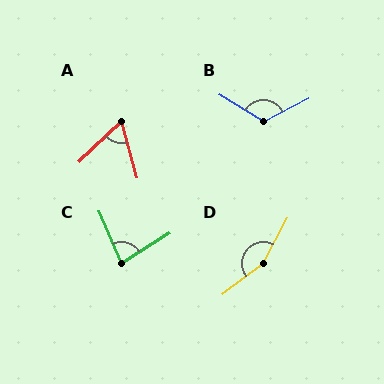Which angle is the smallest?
A, at approximately 61 degrees.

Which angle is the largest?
D, at approximately 156 degrees.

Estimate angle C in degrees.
Approximately 81 degrees.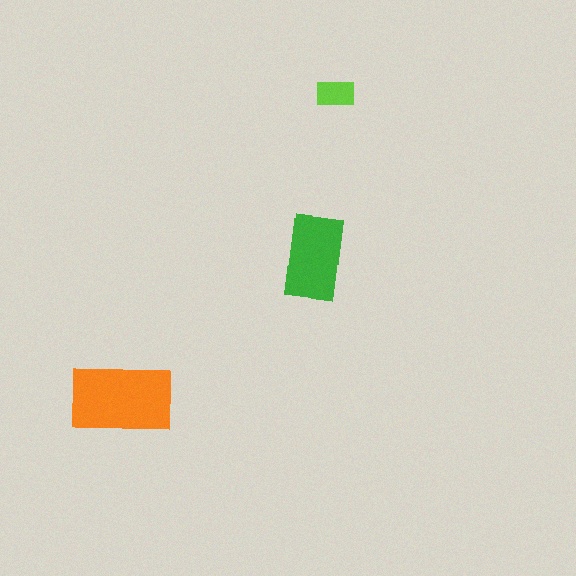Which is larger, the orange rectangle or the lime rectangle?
The orange one.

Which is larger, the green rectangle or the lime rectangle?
The green one.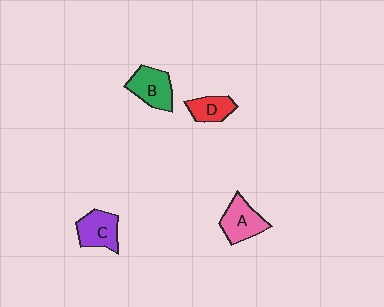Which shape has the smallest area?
Shape D (red).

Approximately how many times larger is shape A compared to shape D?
Approximately 1.4 times.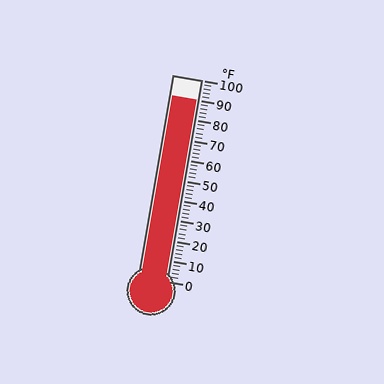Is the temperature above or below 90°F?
The temperature is at 90°F.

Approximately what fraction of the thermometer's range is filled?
The thermometer is filled to approximately 90% of its range.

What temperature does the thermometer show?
The thermometer shows approximately 90°F.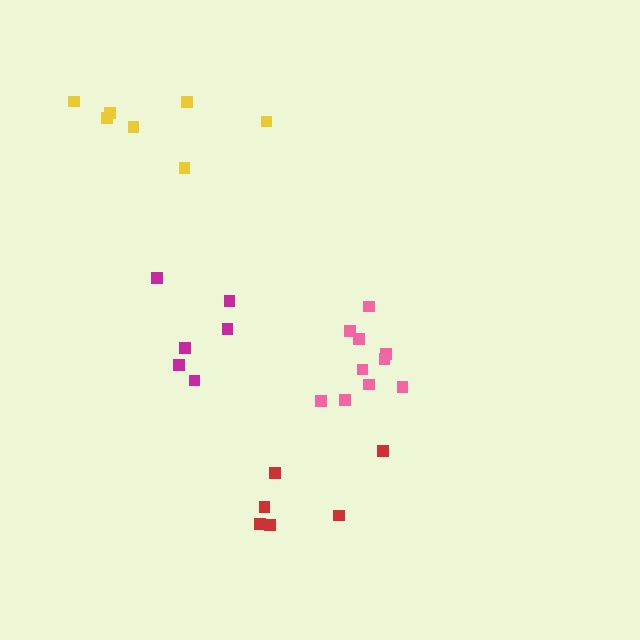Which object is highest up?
The yellow cluster is topmost.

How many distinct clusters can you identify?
There are 4 distinct clusters.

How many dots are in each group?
Group 1: 6 dots, Group 2: 10 dots, Group 3: 7 dots, Group 4: 6 dots (29 total).